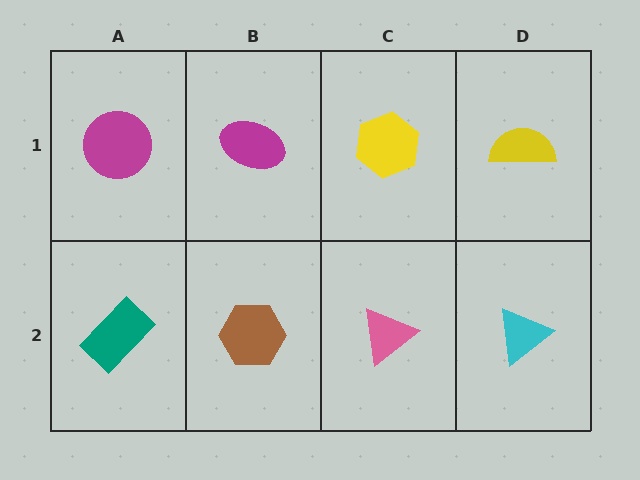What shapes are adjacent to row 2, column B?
A magenta ellipse (row 1, column B), a teal rectangle (row 2, column A), a pink triangle (row 2, column C).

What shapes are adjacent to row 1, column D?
A cyan triangle (row 2, column D), a yellow hexagon (row 1, column C).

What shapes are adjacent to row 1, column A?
A teal rectangle (row 2, column A), a magenta ellipse (row 1, column B).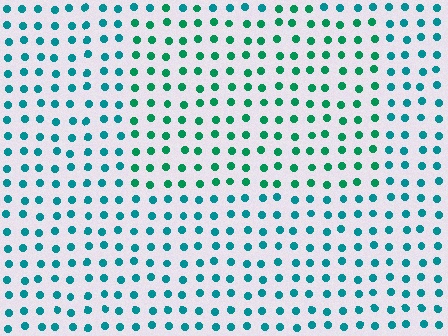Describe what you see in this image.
The image is filled with small teal elements in a uniform arrangement. A rectangle-shaped region is visible where the elements are tinted to a slightly different hue, forming a subtle color boundary.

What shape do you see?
I see a rectangle.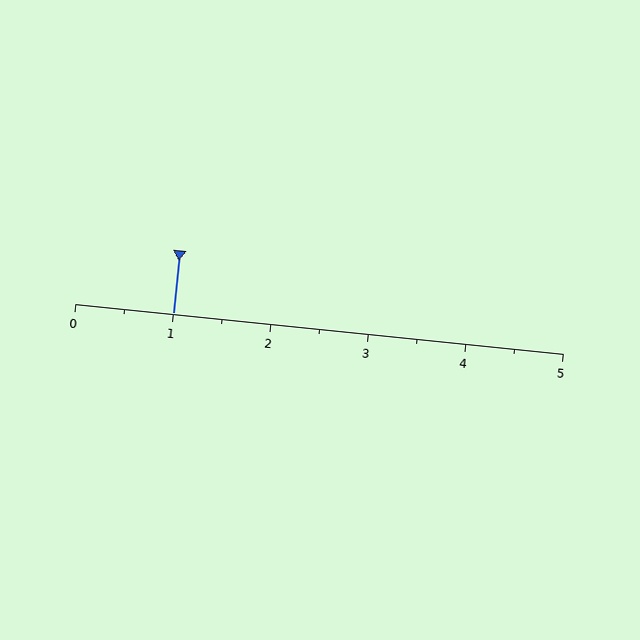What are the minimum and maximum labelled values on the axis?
The axis runs from 0 to 5.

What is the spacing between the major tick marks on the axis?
The major ticks are spaced 1 apart.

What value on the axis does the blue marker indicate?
The marker indicates approximately 1.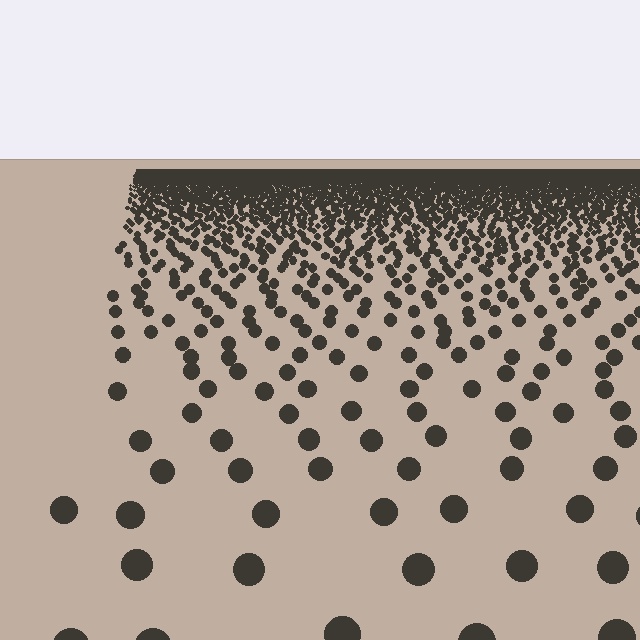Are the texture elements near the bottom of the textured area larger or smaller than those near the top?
Larger. Near the bottom, elements are closer to the viewer and appear at a bigger on-screen size.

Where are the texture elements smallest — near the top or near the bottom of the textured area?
Near the top.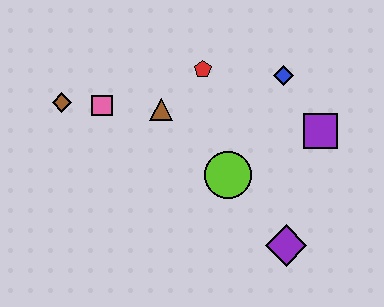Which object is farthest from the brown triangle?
The purple diamond is farthest from the brown triangle.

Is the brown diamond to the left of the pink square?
Yes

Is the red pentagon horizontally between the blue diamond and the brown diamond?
Yes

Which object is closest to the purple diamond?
The lime circle is closest to the purple diamond.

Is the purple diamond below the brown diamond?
Yes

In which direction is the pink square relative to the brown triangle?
The pink square is to the left of the brown triangle.